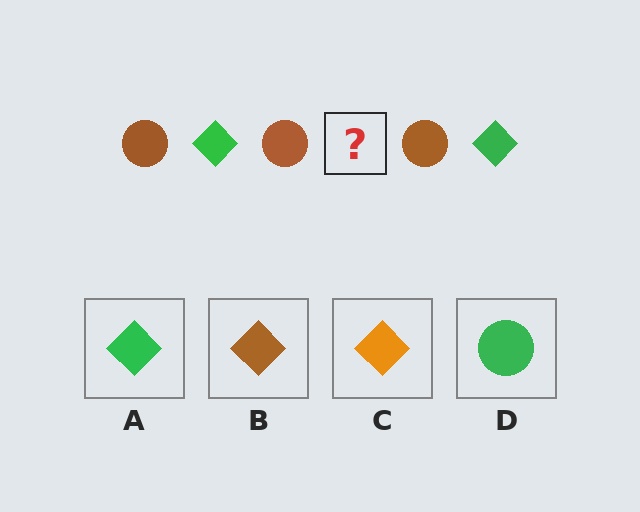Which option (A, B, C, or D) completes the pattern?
A.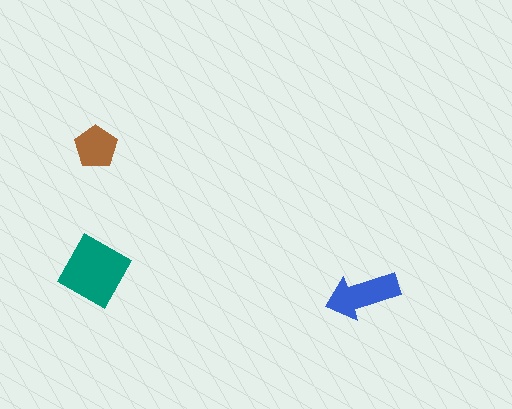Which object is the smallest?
The brown pentagon.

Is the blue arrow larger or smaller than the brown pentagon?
Larger.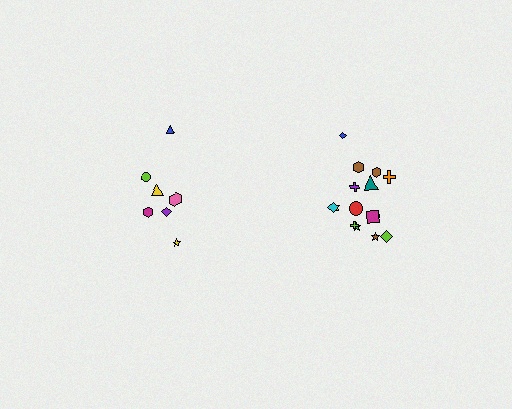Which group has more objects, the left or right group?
The right group.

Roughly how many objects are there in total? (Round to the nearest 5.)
Roughly 20 objects in total.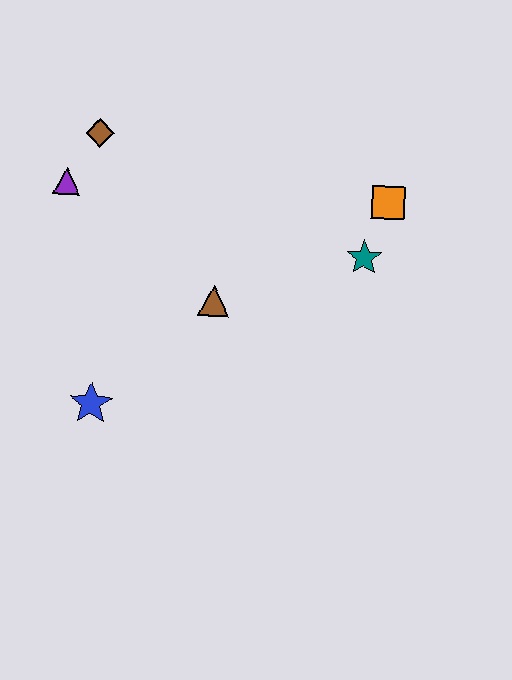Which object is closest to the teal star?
The orange square is closest to the teal star.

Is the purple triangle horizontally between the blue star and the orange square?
No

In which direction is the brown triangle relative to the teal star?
The brown triangle is to the left of the teal star.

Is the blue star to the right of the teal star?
No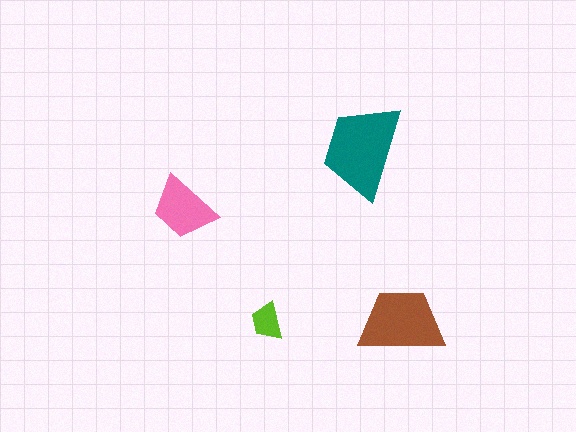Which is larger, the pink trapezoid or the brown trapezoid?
The brown one.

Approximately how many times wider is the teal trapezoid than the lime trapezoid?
About 2.5 times wider.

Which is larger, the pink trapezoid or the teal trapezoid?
The teal one.